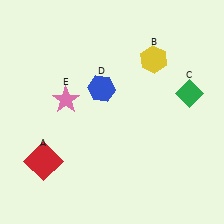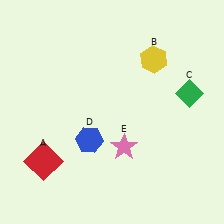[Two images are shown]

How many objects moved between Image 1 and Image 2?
2 objects moved between the two images.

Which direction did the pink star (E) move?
The pink star (E) moved right.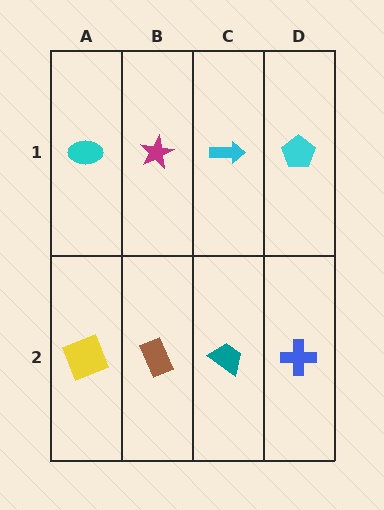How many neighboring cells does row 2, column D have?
2.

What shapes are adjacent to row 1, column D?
A blue cross (row 2, column D), a cyan arrow (row 1, column C).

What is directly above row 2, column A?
A cyan ellipse.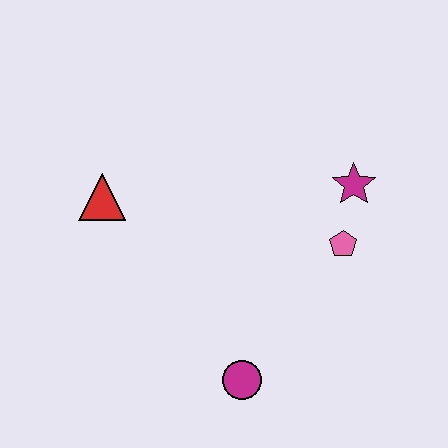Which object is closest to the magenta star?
The pink pentagon is closest to the magenta star.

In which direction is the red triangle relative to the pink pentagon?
The red triangle is to the left of the pink pentagon.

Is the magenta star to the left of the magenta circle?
No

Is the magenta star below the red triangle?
No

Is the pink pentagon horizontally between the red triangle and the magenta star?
Yes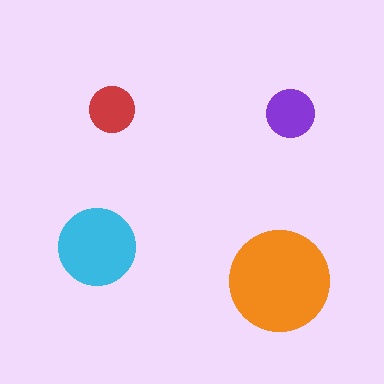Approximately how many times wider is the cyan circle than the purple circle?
About 1.5 times wider.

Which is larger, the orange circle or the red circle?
The orange one.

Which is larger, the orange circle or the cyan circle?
The orange one.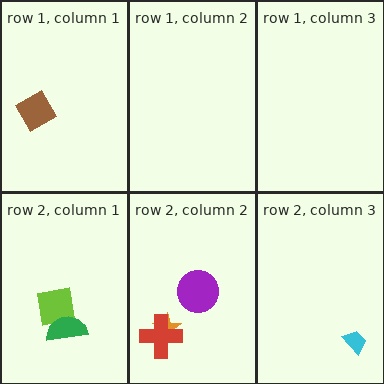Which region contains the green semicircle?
The row 2, column 1 region.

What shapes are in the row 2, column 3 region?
The cyan trapezoid.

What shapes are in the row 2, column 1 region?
The lime square, the green semicircle.